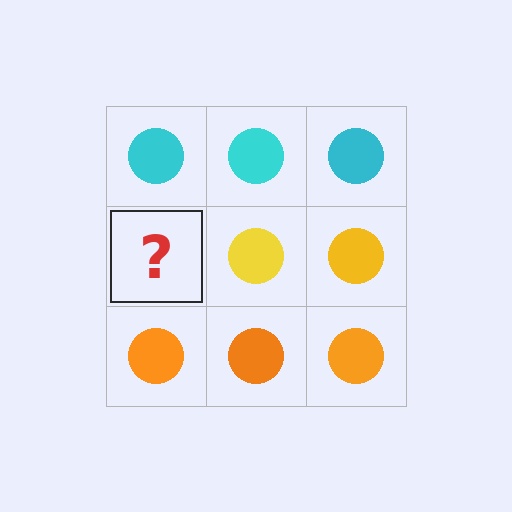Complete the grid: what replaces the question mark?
The question mark should be replaced with a yellow circle.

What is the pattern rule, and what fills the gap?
The rule is that each row has a consistent color. The gap should be filled with a yellow circle.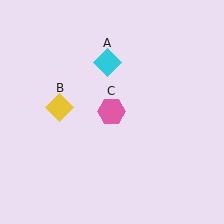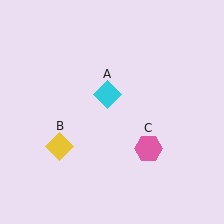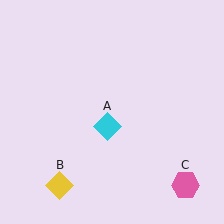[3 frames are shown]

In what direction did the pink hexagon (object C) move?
The pink hexagon (object C) moved down and to the right.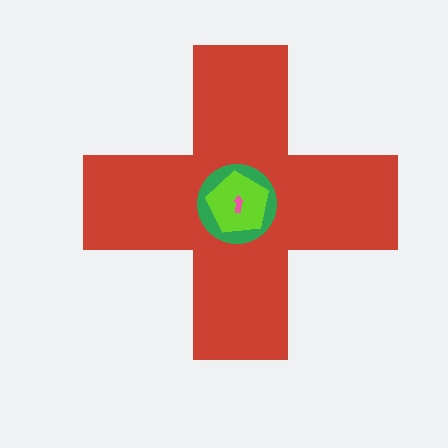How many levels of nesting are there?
4.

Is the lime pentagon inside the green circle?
Yes.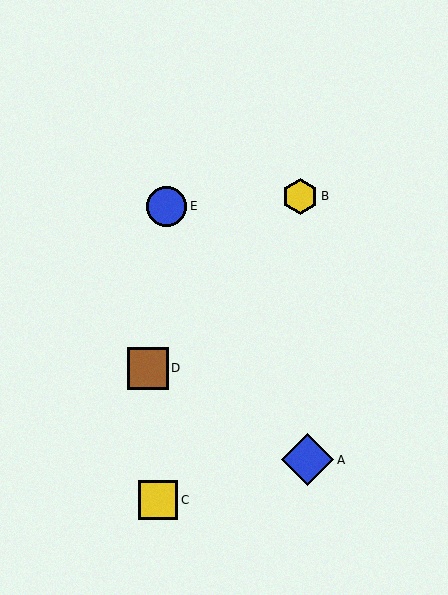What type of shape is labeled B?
Shape B is a yellow hexagon.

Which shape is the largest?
The blue diamond (labeled A) is the largest.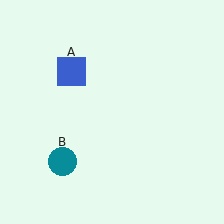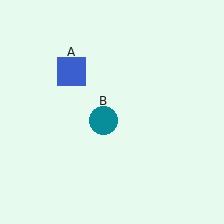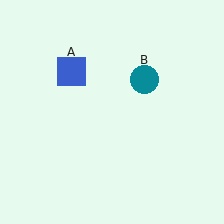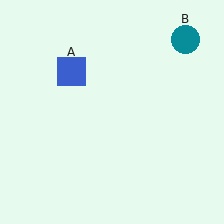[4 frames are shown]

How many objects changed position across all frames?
1 object changed position: teal circle (object B).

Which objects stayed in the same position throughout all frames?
Blue square (object A) remained stationary.